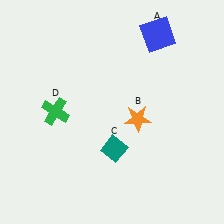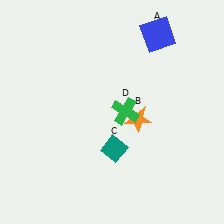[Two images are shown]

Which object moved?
The green cross (D) moved right.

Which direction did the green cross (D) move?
The green cross (D) moved right.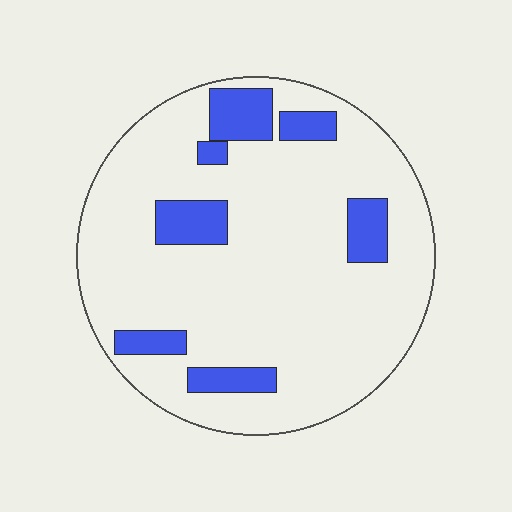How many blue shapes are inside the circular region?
7.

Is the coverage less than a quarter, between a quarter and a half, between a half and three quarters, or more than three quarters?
Less than a quarter.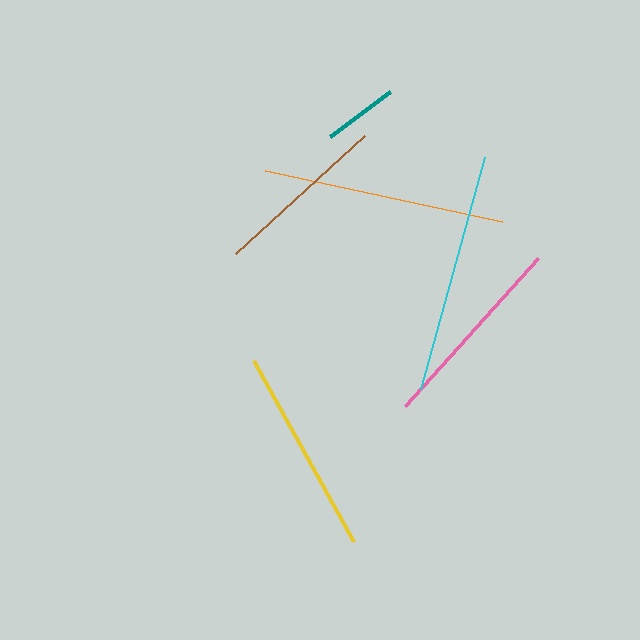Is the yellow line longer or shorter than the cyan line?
The cyan line is longer than the yellow line.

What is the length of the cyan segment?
The cyan segment is approximately 241 pixels long.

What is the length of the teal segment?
The teal segment is approximately 75 pixels long.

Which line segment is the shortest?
The teal line is the shortest at approximately 75 pixels.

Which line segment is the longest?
The orange line is the longest at approximately 243 pixels.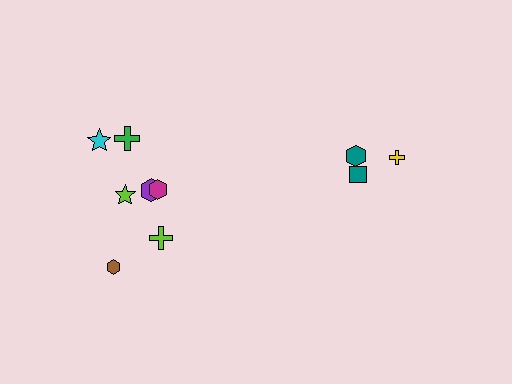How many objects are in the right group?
There are 3 objects.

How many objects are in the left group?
There are 7 objects.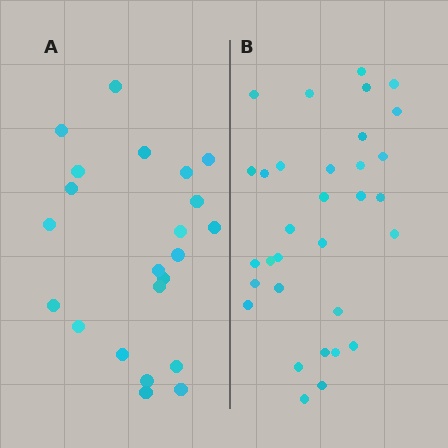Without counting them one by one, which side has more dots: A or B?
Region B (the right region) has more dots.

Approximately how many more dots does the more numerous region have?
Region B has roughly 10 or so more dots than region A.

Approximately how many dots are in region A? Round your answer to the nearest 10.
About 20 dots. (The exact count is 22, which rounds to 20.)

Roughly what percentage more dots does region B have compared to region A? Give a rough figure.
About 45% more.